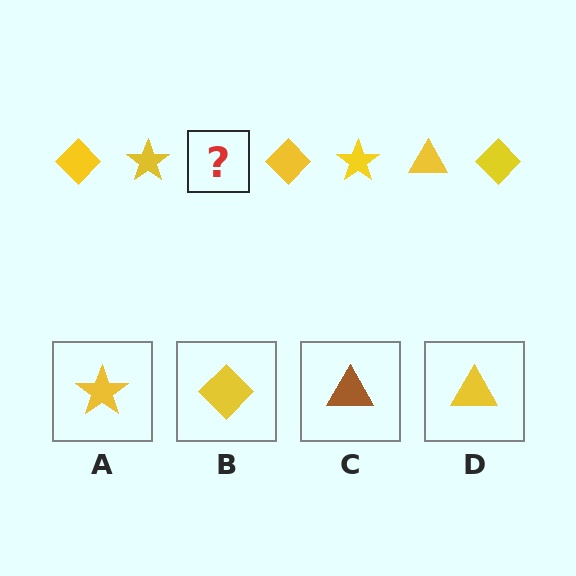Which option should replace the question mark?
Option D.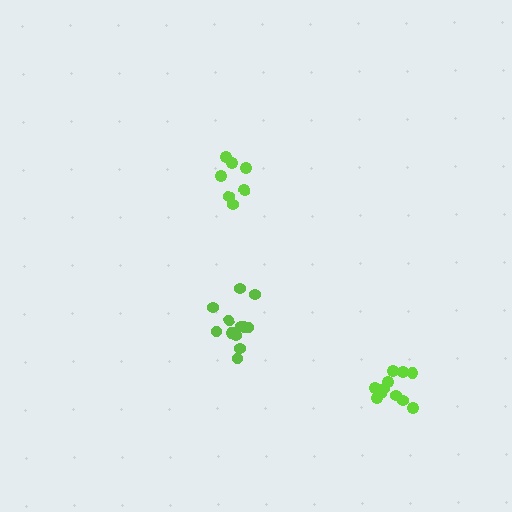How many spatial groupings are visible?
There are 3 spatial groupings.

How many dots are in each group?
Group 1: 11 dots, Group 2: 13 dots, Group 3: 7 dots (31 total).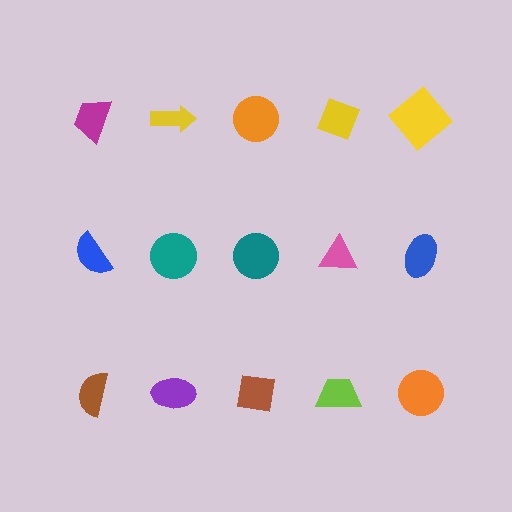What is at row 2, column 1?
A blue semicircle.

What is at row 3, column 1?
A brown semicircle.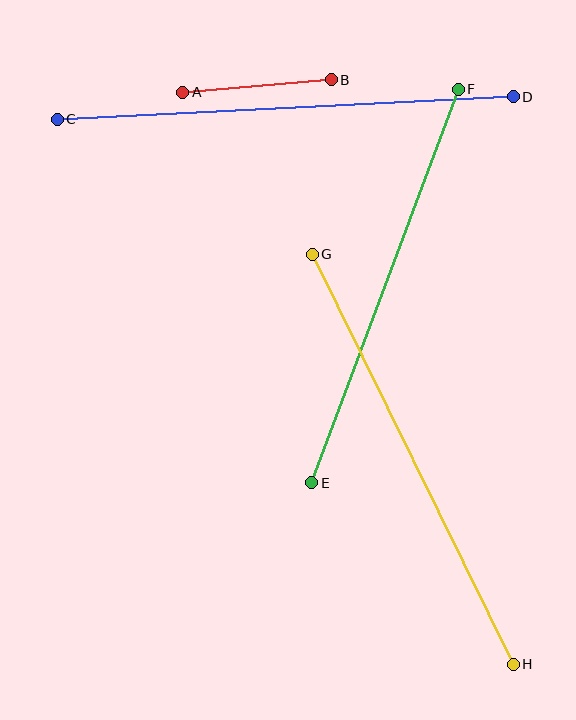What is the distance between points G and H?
The distance is approximately 457 pixels.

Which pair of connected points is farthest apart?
Points G and H are farthest apart.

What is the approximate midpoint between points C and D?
The midpoint is at approximately (285, 108) pixels.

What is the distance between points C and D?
The distance is approximately 457 pixels.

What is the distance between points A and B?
The distance is approximately 149 pixels.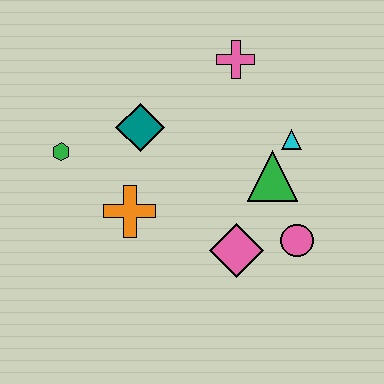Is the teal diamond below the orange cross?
No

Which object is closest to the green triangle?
The cyan triangle is closest to the green triangle.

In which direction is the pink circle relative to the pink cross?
The pink circle is below the pink cross.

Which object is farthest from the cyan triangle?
The green hexagon is farthest from the cyan triangle.